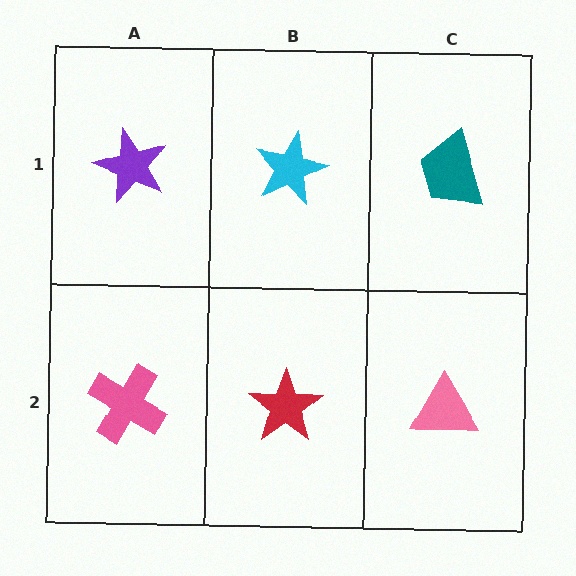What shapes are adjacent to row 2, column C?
A teal trapezoid (row 1, column C), a red star (row 2, column B).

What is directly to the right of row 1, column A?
A cyan star.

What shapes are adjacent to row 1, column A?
A pink cross (row 2, column A), a cyan star (row 1, column B).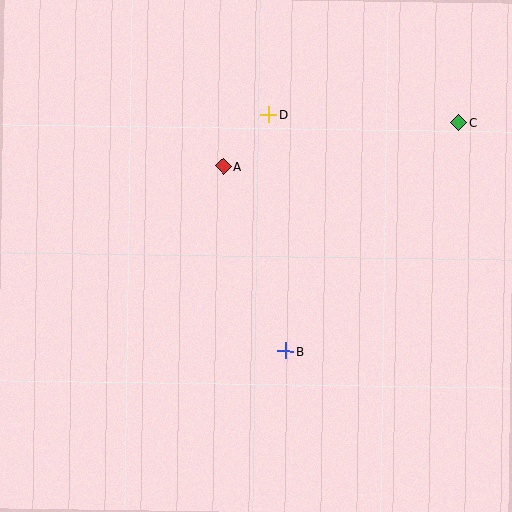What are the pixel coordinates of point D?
Point D is at (269, 115).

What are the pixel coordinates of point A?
Point A is at (224, 166).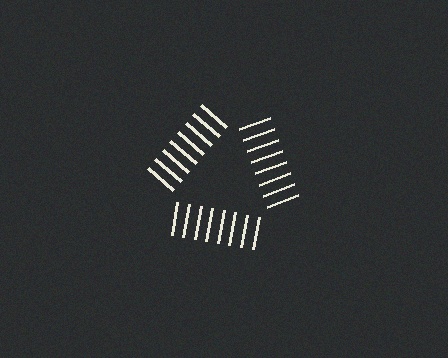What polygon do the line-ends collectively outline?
An illusory triangle — the line segments terminate on its edges but no continuous stroke is drawn.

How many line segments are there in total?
24 — 8 along each of the 3 edges.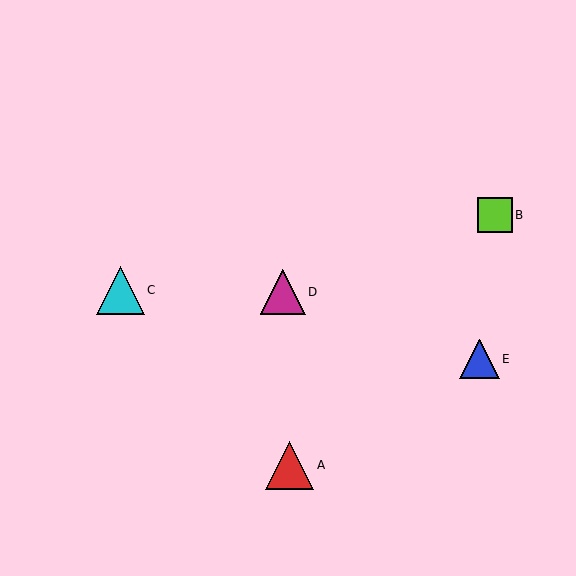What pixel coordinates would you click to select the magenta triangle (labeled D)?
Click at (283, 292) to select the magenta triangle D.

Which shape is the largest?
The red triangle (labeled A) is the largest.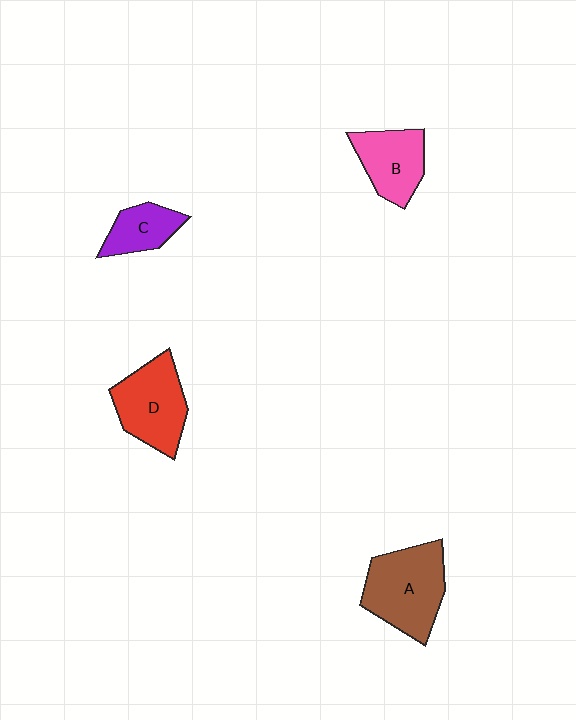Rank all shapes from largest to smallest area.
From largest to smallest: A (brown), D (red), B (pink), C (purple).